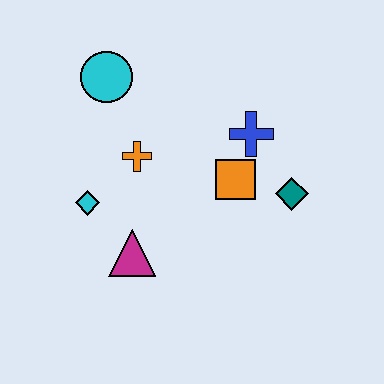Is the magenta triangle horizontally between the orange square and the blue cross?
No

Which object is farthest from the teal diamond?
The cyan circle is farthest from the teal diamond.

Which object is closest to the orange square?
The blue cross is closest to the orange square.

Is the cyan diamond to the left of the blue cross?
Yes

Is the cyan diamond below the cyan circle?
Yes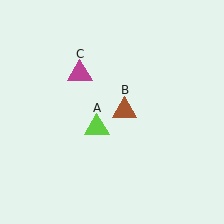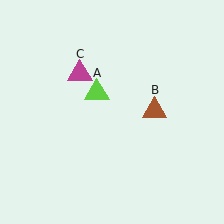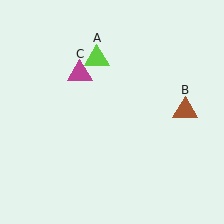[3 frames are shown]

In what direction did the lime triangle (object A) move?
The lime triangle (object A) moved up.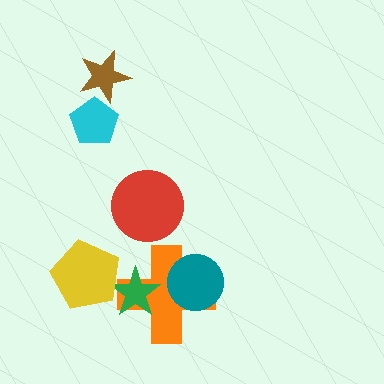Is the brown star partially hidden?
Yes, it is partially covered by another shape.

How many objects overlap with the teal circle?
1 object overlaps with the teal circle.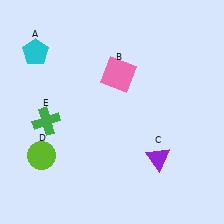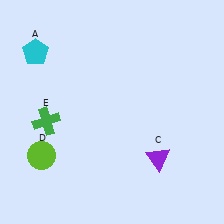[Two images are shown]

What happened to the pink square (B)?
The pink square (B) was removed in Image 2. It was in the top-right area of Image 1.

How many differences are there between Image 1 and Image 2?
There is 1 difference between the two images.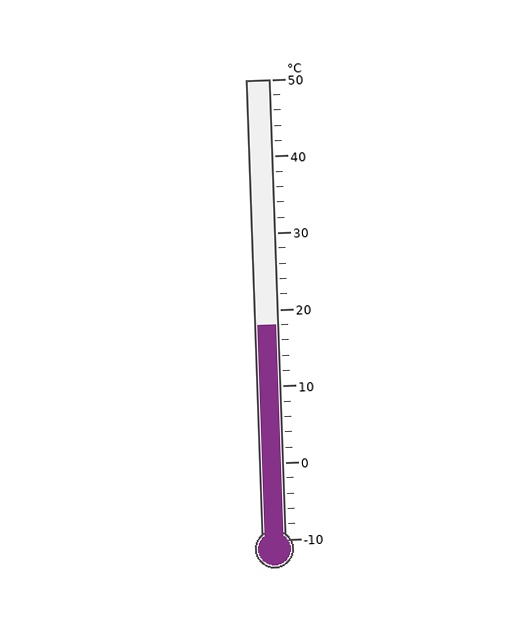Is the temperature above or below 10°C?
The temperature is above 10°C.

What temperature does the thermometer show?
The thermometer shows approximately 18°C.